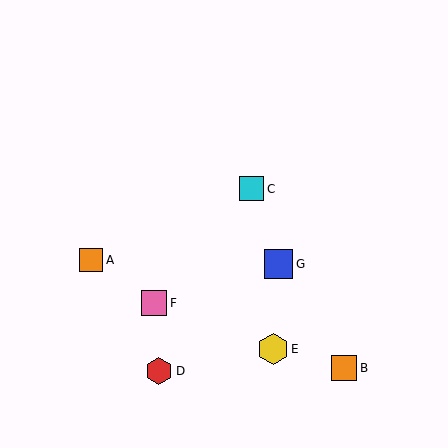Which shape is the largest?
The yellow hexagon (labeled E) is the largest.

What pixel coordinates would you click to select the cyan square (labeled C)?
Click at (252, 189) to select the cyan square C.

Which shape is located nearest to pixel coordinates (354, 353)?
The orange square (labeled B) at (344, 368) is nearest to that location.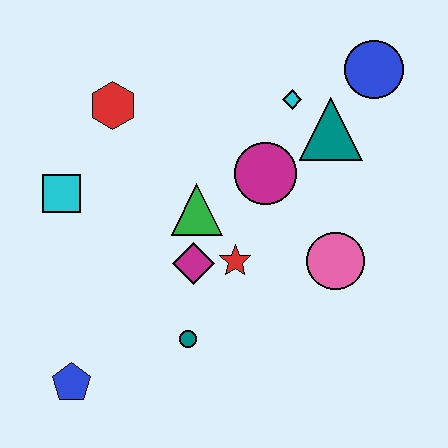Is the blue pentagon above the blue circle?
No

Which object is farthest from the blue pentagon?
The blue circle is farthest from the blue pentagon.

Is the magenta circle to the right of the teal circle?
Yes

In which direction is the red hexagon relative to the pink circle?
The red hexagon is to the left of the pink circle.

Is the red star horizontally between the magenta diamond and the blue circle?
Yes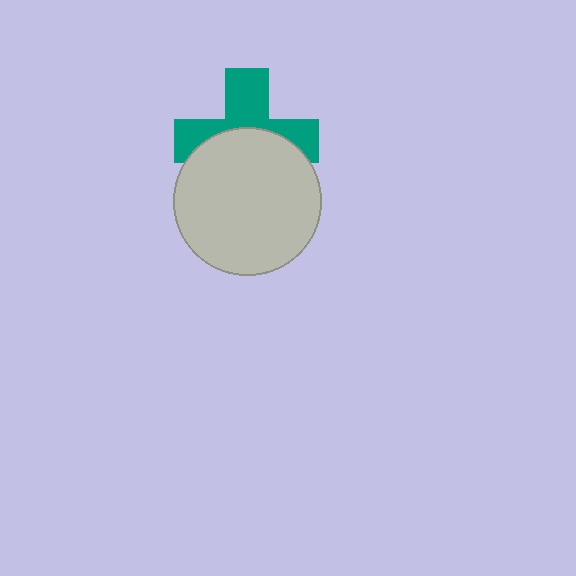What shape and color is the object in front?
The object in front is a light gray circle.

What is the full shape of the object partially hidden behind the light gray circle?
The partially hidden object is a teal cross.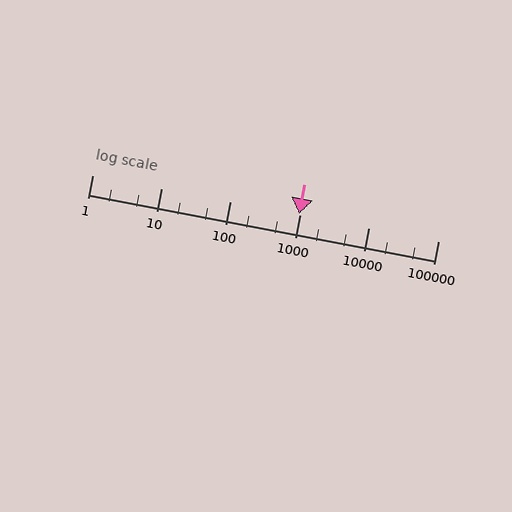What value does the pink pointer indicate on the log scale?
The pointer indicates approximately 980.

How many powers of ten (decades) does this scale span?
The scale spans 5 decades, from 1 to 100000.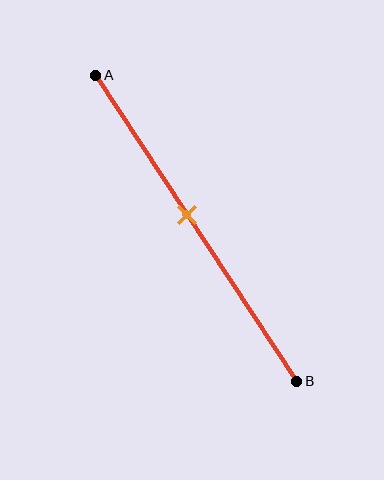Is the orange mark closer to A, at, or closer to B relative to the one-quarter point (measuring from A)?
The orange mark is closer to point B than the one-quarter point of segment AB.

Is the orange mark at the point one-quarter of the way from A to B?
No, the mark is at about 45% from A, not at the 25% one-quarter point.